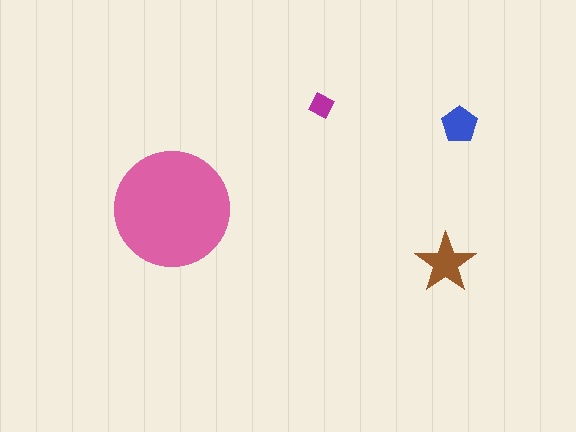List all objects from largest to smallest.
The pink circle, the brown star, the blue pentagon, the magenta diamond.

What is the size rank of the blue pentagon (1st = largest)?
3rd.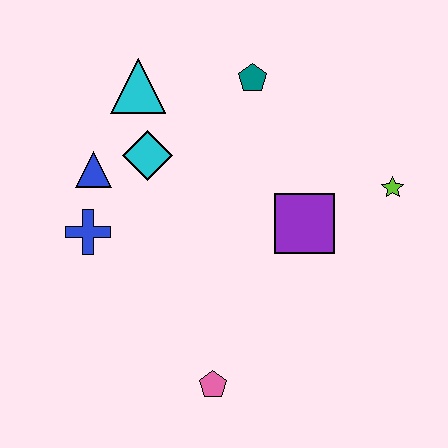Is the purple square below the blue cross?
No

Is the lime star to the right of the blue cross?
Yes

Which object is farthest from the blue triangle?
The lime star is farthest from the blue triangle.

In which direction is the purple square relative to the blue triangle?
The purple square is to the right of the blue triangle.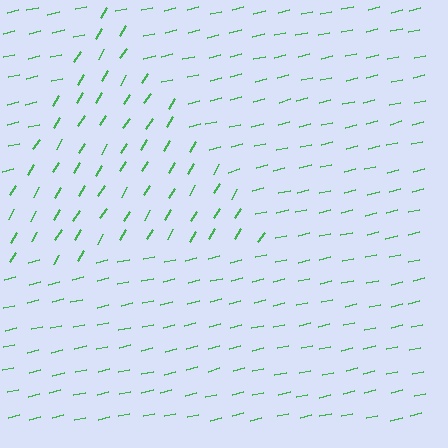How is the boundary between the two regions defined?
The boundary is defined purely by a change in line orientation (approximately 45 degrees difference). All lines are the same color and thickness.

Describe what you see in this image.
The image is filled with small green line segments. A triangle region in the image has lines oriented differently from the surrounding lines, creating a visible texture boundary.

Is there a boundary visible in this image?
Yes, there is a texture boundary formed by a change in line orientation.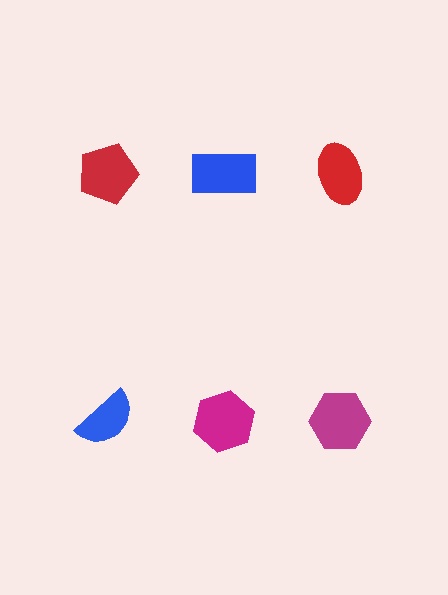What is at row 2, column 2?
A magenta hexagon.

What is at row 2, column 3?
A magenta hexagon.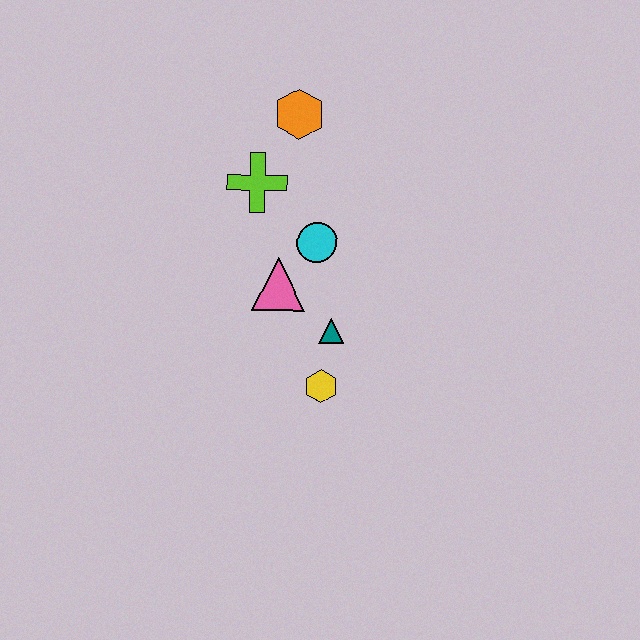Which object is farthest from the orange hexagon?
The yellow hexagon is farthest from the orange hexagon.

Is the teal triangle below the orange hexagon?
Yes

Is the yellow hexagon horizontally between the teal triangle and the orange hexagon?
Yes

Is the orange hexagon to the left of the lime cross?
No